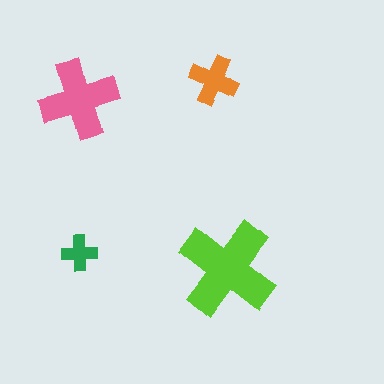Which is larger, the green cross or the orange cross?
The orange one.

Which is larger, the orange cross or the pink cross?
The pink one.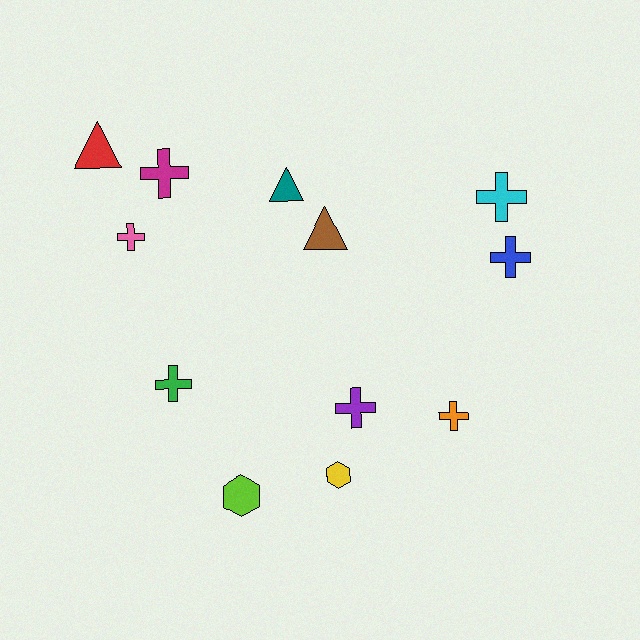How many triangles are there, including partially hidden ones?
There are 3 triangles.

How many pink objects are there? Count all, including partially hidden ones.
There is 1 pink object.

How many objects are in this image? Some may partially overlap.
There are 12 objects.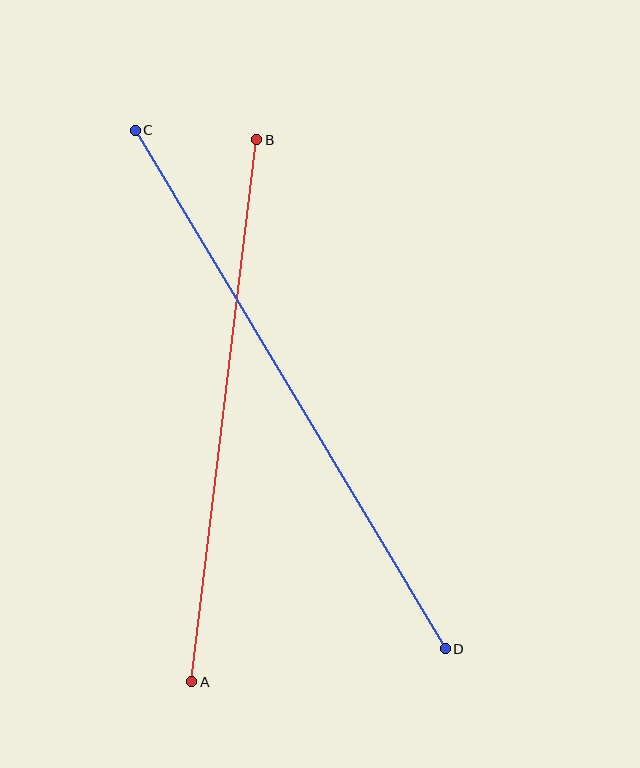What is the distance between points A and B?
The distance is approximately 546 pixels.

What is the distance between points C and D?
The distance is approximately 604 pixels.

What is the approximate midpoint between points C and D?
The midpoint is at approximately (290, 390) pixels.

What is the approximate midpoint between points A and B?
The midpoint is at approximately (224, 411) pixels.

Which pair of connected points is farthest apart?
Points C and D are farthest apart.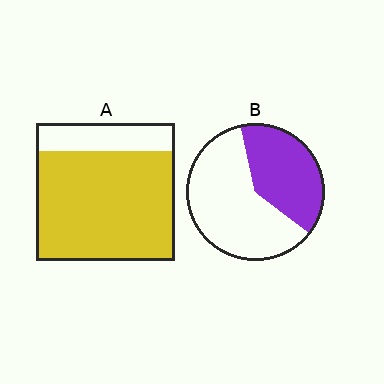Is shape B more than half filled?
No.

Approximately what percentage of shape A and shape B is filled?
A is approximately 80% and B is approximately 40%.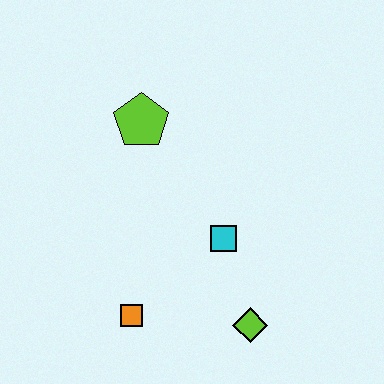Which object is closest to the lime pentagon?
The cyan square is closest to the lime pentagon.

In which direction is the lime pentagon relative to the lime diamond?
The lime pentagon is above the lime diamond.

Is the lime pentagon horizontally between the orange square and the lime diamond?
Yes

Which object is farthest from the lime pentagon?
The lime diamond is farthest from the lime pentagon.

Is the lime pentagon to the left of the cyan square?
Yes